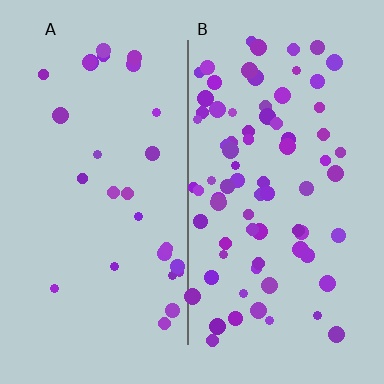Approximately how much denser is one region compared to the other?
Approximately 2.8× — region B over region A.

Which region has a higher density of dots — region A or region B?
B (the right).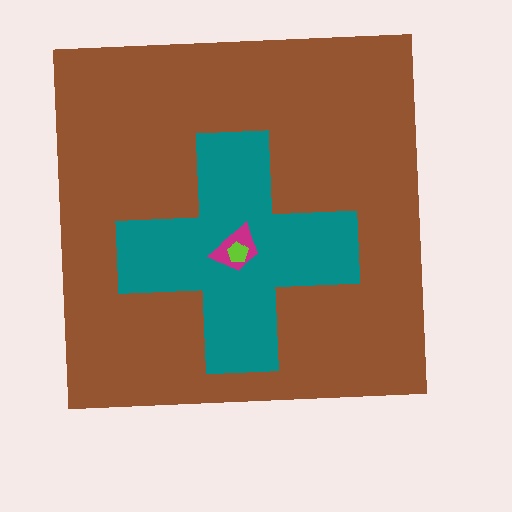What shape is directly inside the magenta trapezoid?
The lime pentagon.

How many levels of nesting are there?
4.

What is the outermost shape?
The brown square.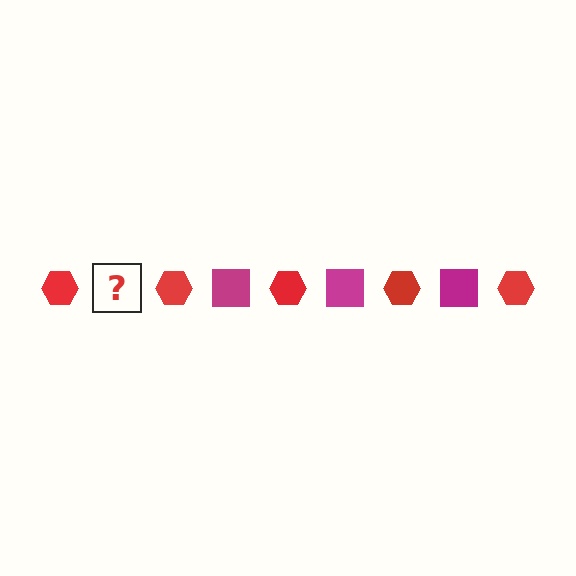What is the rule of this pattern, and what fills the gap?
The rule is that the pattern alternates between red hexagon and magenta square. The gap should be filled with a magenta square.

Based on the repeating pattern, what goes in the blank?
The blank should be a magenta square.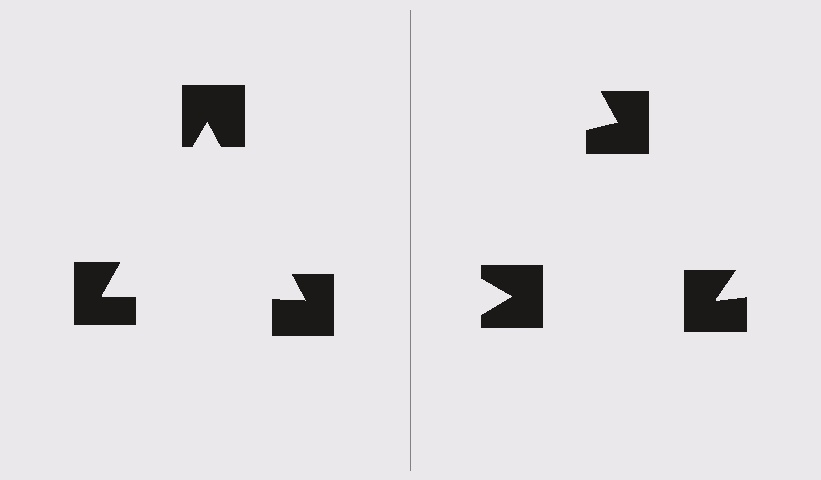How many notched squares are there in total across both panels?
6 — 3 on each side.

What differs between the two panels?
The notched squares are positioned identically on both sides; only the wedge orientations differ. On the left they align to a triangle; on the right they are misaligned.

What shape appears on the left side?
An illusory triangle.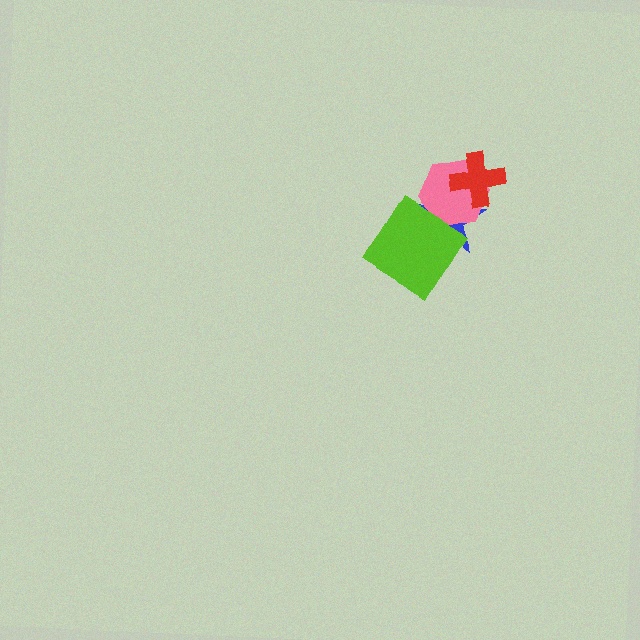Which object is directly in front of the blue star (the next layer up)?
The pink hexagon is directly in front of the blue star.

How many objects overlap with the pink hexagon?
2 objects overlap with the pink hexagon.